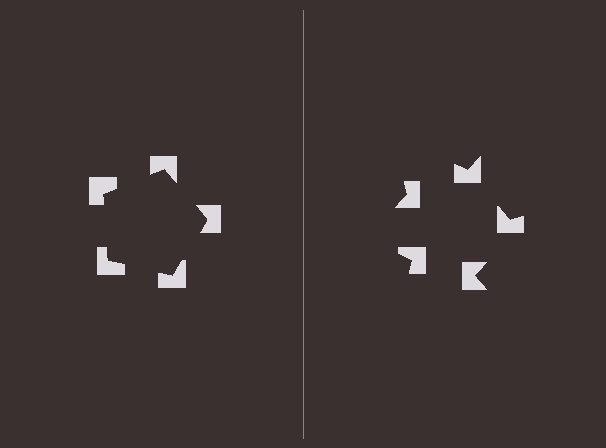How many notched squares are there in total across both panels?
10 — 5 on each side.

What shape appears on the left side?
An illusory pentagon.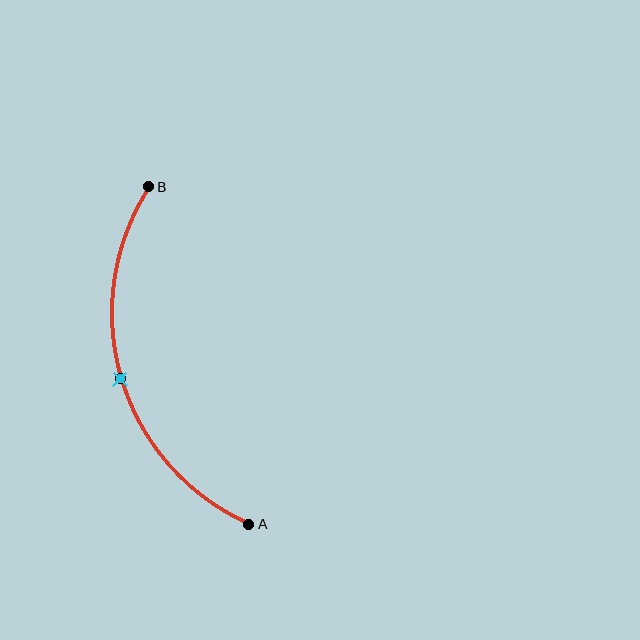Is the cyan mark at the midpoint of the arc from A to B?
Yes. The cyan mark lies on the arc at equal arc-length from both A and B — it is the arc midpoint.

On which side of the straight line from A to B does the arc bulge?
The arc bulges to the left of the straight line connecting A and B.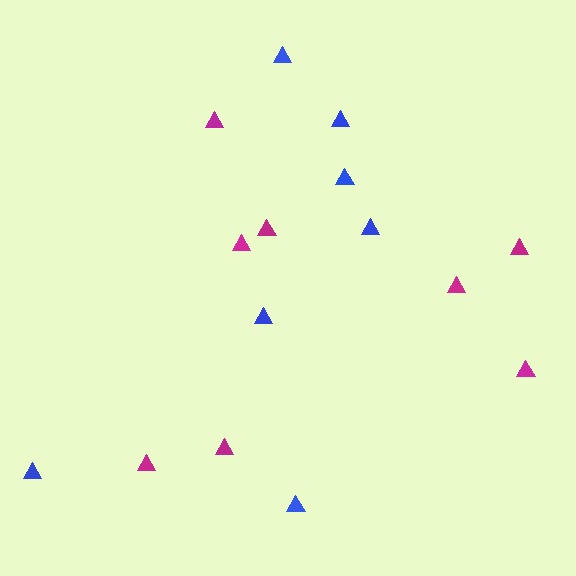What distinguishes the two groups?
There are 2 groups: one group of magenta triangles (8) and one group of blue triangles (7).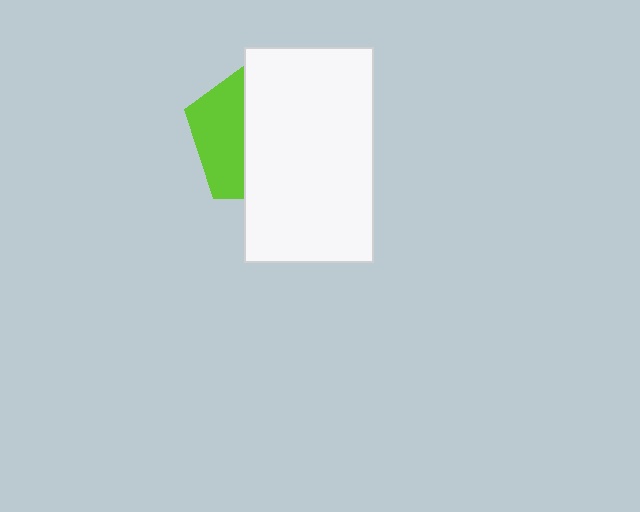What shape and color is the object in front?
The object in front is a white rectangle.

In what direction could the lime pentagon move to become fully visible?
The lime pentagon could move left. That would shift it out from behind the white rectangle entirely.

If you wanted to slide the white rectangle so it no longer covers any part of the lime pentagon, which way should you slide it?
Slide it right — that is the most direct way to separate the two shapes.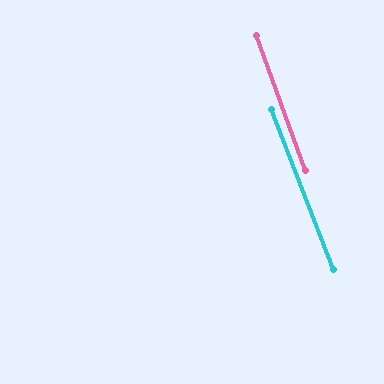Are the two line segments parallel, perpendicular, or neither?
Parallel — their directions differ by only 1.3°.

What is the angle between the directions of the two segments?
Approximately 1 degree.